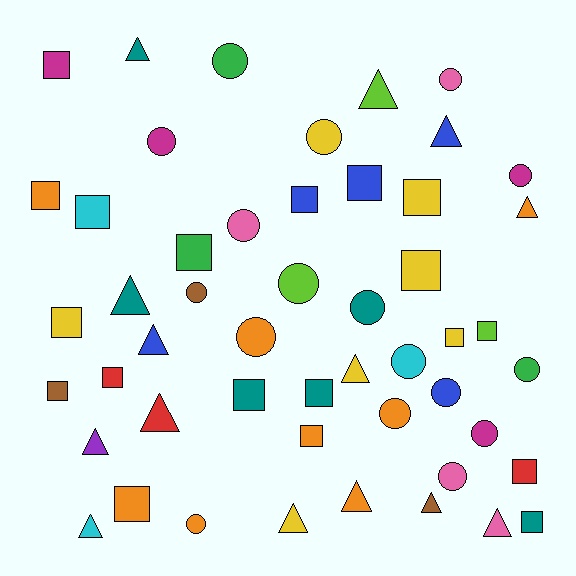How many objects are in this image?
There are 50 objects.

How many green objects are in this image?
There are 3 green objects.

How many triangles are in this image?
There are 14 triangles.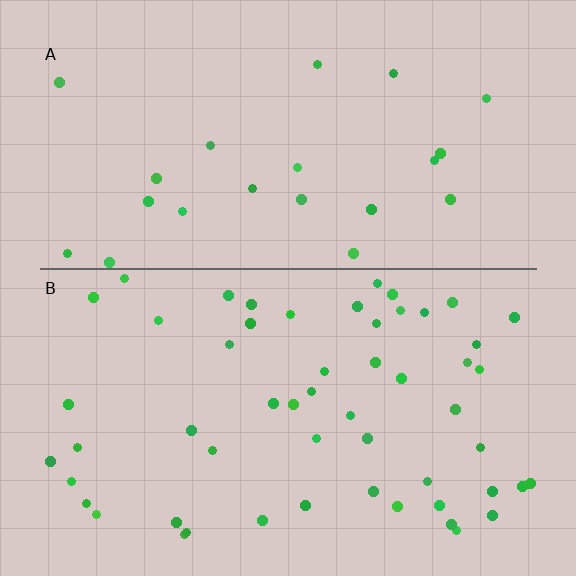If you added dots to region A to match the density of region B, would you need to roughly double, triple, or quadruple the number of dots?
Approximately triple.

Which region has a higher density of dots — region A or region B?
B (the bottom).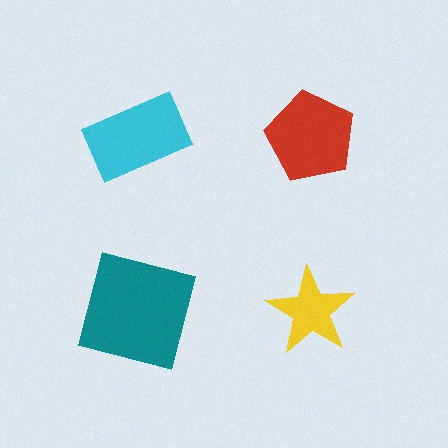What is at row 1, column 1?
A cyan rectangle.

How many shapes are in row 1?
2 shapes.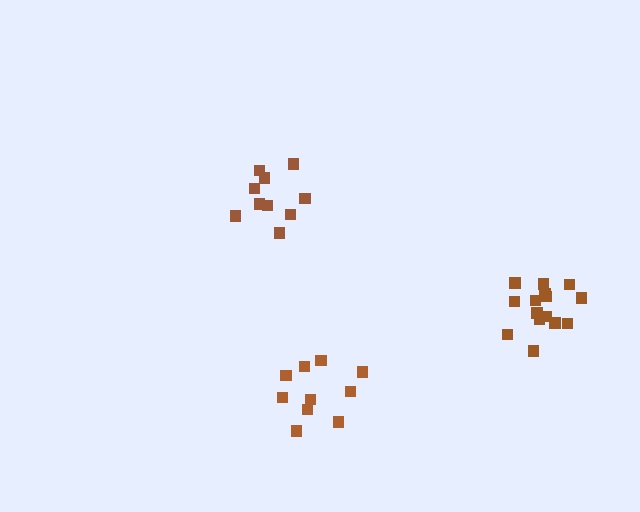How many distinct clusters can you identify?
There are 3 distinct clusters.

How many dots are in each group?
Group 1: 10 dots, Group 2: 10 dots, Group 3: 15 dots (35 total).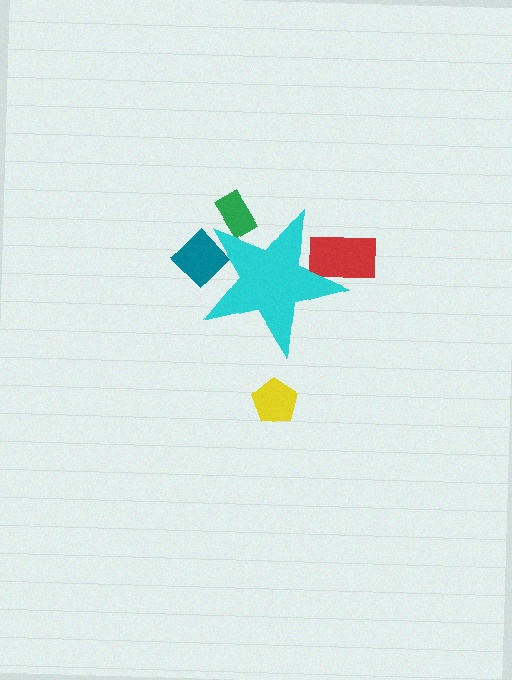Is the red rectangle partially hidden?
Yes, the red rectangle is partially hidden behind the cyan star.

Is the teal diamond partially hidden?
Yes, the teal diamond is partially hidden behind the cyan star.